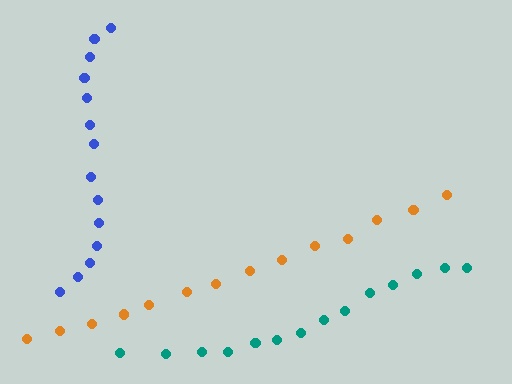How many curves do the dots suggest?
There are 3 distinct paths.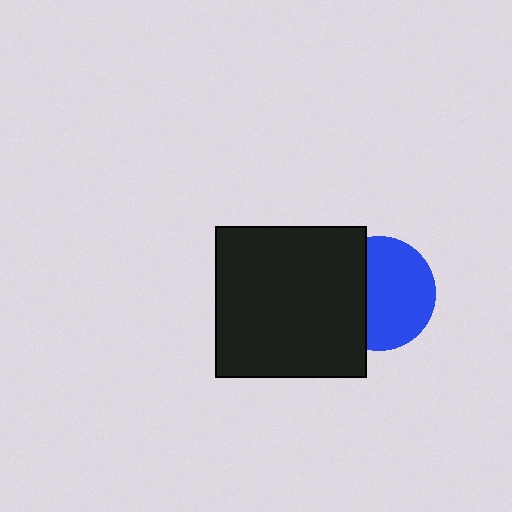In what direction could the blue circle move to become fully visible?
The blue circle could move right. That would shift it out from behind the black square entirely.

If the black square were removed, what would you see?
You would see the complete blue circle.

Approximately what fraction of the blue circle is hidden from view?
Roughly 37% of the blue circle is hidden behind the black square.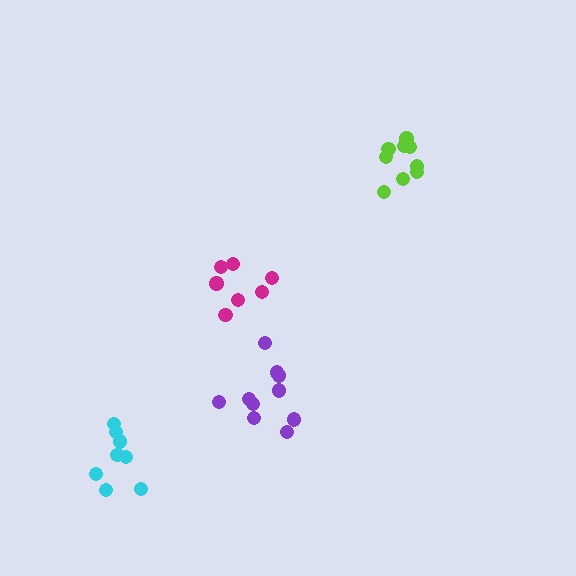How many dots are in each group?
Group 1: 10 dots, Group 2: 9 dots, Group 3: 7 dots, Group 4: 8 dots (34 total).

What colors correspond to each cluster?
The clusters are colored: purple, lime, magenta, cyan.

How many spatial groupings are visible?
There are 4 spatial groupings.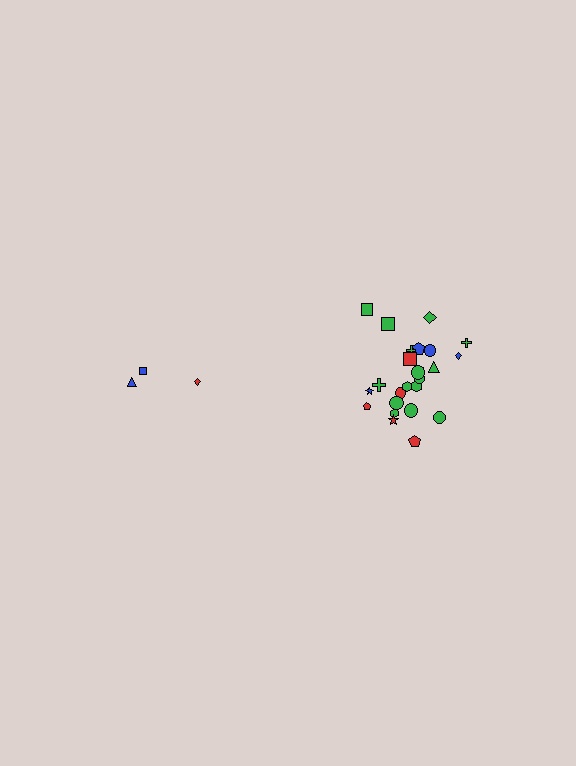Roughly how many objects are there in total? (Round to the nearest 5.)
Roughly 30 objects in total.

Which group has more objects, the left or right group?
The right group.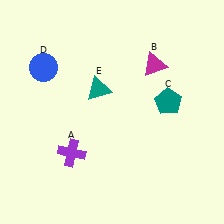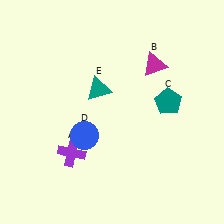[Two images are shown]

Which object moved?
The blue circle (D) moved down.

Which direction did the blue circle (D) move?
The blue circle (D) moved down.